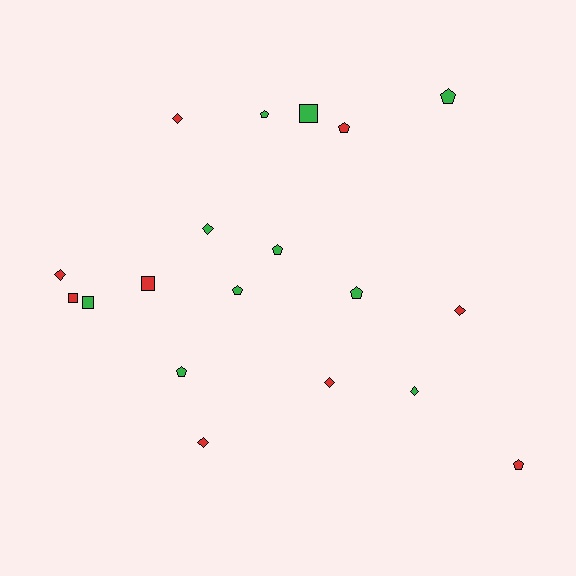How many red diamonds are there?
There are 5 red diamonds.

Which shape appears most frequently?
Pentagon, with 8 objects.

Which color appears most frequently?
Green, with 10 objects.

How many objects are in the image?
There are 19 objects.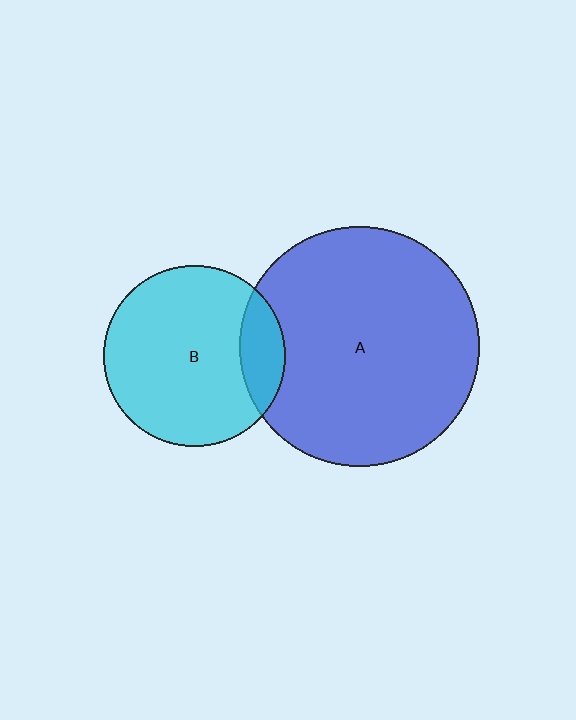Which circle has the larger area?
Circle A (blue).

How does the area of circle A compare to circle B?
Approximately 1.7 times.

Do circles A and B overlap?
Yes.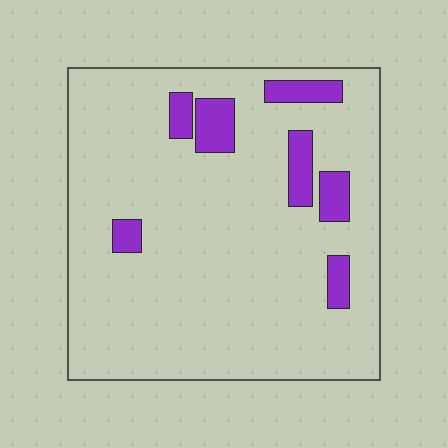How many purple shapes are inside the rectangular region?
7.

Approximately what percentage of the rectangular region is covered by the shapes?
Approximately 10%.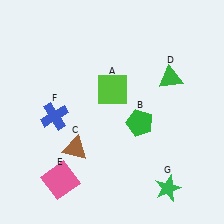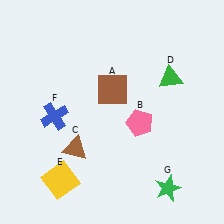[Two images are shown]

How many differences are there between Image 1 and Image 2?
There are 3 differences between the two images.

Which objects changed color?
A changed from lime to brown. B changed from green to pink. E changed from pink to yellow.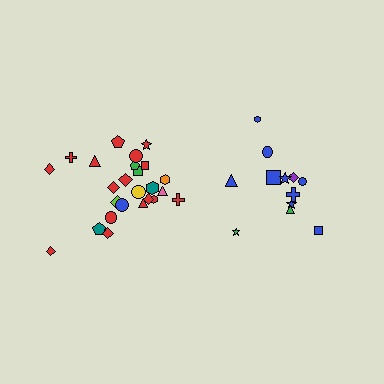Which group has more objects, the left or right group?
The left group.